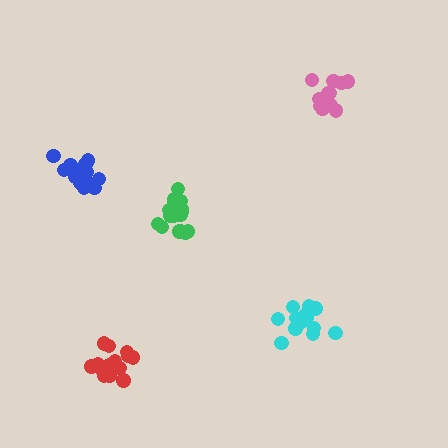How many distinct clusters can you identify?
There are 5 distinct clusters.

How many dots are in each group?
Group 1: 13 dots, Group 2: 14 dots, Group 3: 15 dots, Group 4: 19 dots, Group 5: 17 dots (78 total).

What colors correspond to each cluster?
The clusters are colored: pink, cyan, red, green, blue.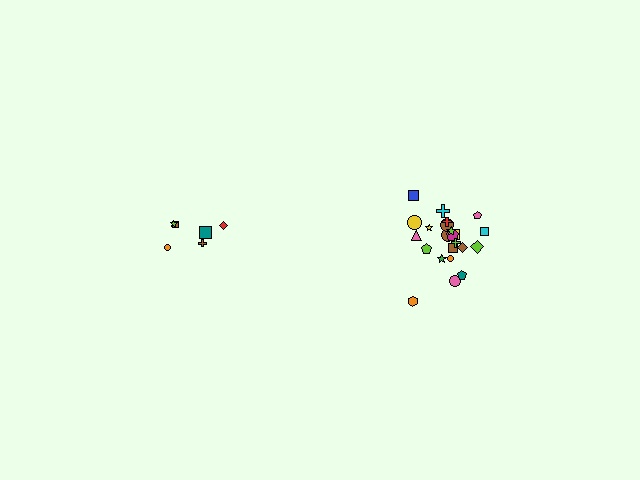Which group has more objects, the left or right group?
The right group.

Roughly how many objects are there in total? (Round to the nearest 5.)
Roughly 30 objects in total.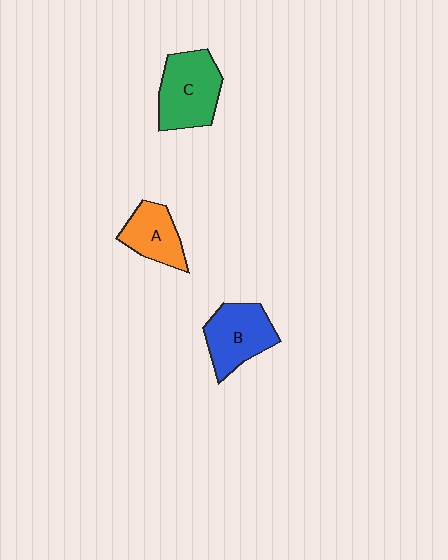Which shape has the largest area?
Shape C (green).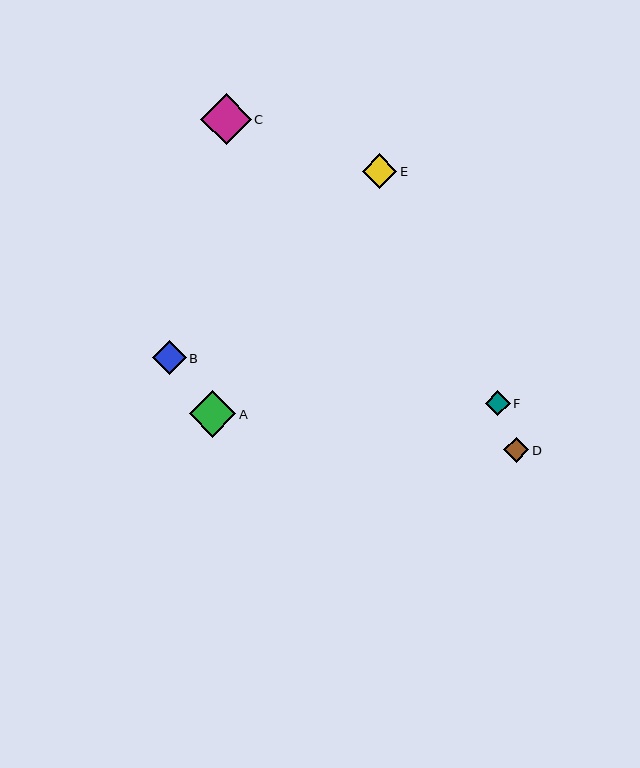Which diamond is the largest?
Diamond C is the largest with a size of approximately 50 pixels.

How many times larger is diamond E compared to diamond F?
Diamond E is approximately 1.4 times the size of diamond F.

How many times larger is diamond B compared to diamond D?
Diamond B is approximately 1.3 times the size of diamond D.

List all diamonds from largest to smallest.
From largest to smallest: C, A, E, B, D, F.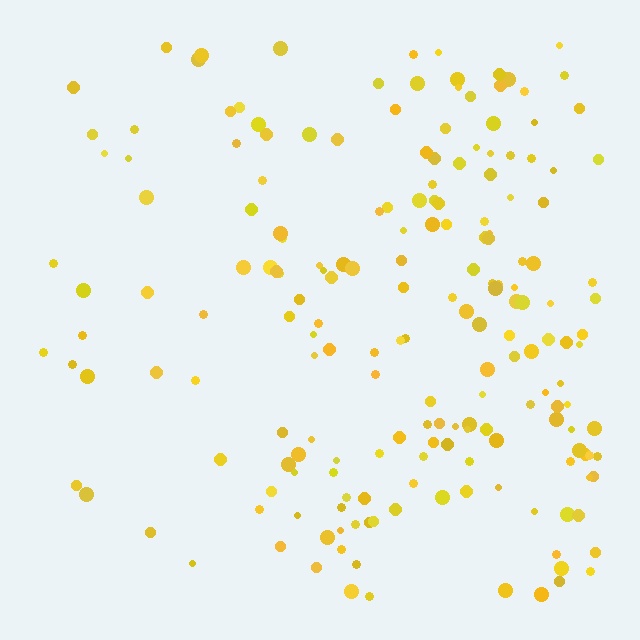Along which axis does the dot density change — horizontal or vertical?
Horizontal.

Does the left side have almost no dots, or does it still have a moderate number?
Still a moderate number, just noticeably fewer than the right.